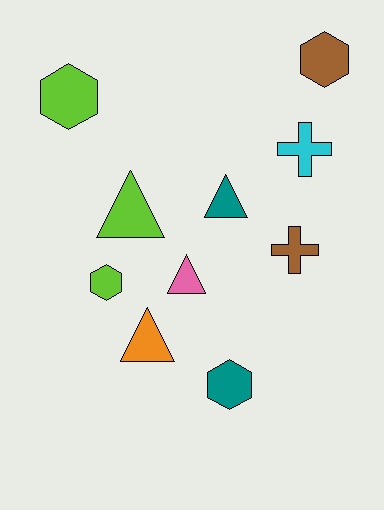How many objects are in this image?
There are 10 objects.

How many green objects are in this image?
There are no green objects.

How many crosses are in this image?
There are 2 crosses.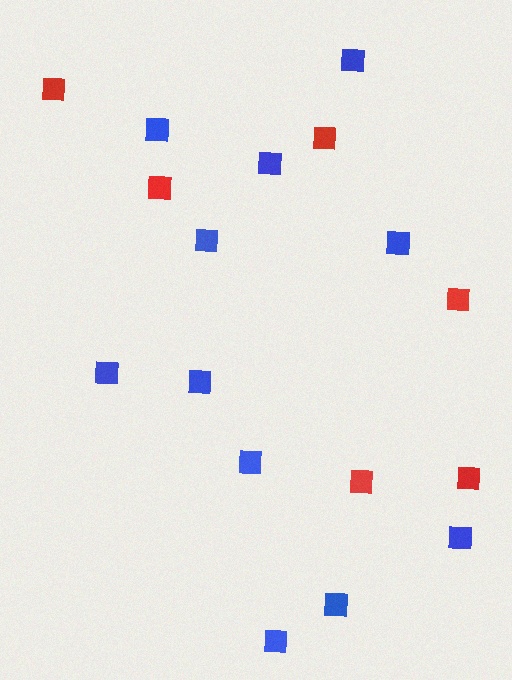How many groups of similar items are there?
There are 2 groups: one group of red squares (6) and one group of blue squares (11).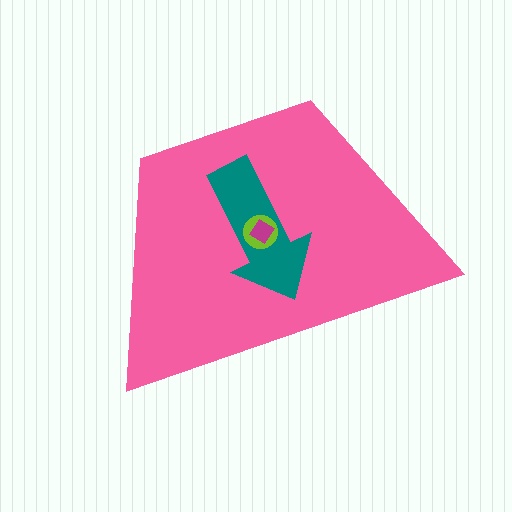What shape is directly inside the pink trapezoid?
The teal arrow.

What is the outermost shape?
The pink trapezoid.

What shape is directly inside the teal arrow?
The lime circle.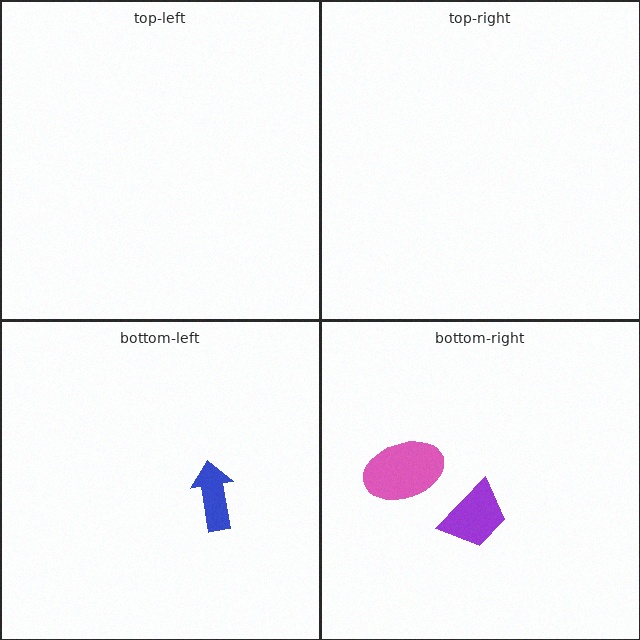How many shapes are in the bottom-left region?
1.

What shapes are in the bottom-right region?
The purple trapezoid, the pink ellipse.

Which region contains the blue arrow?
The bottom-left region.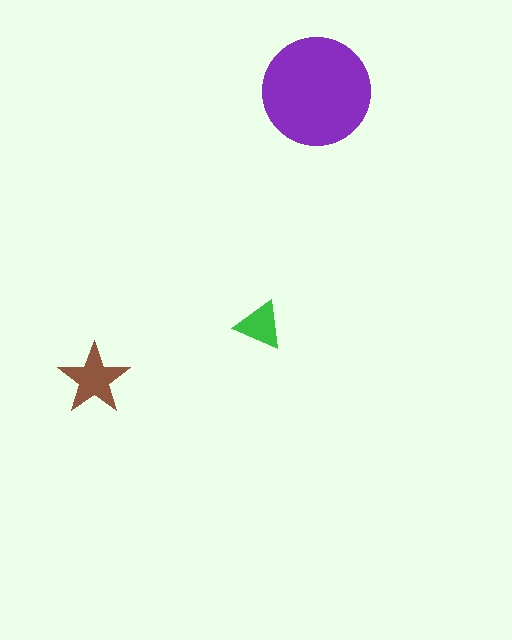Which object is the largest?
The purple circle.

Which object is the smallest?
The green triangle.